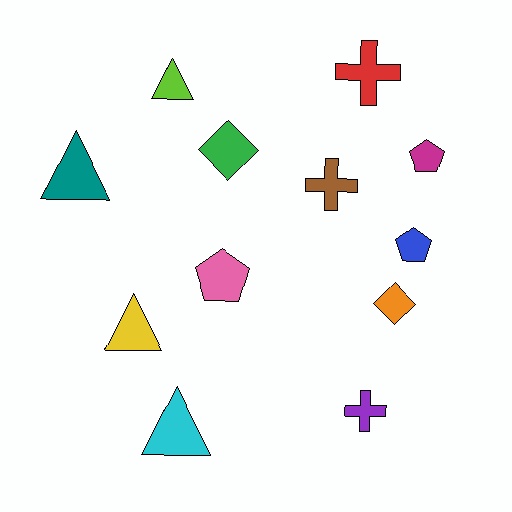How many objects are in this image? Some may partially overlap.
There are 12 objects.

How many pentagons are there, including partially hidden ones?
There are 3 pentagons.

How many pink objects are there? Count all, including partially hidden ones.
There is 1 pink object.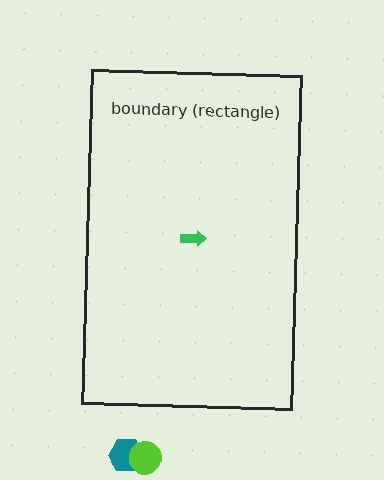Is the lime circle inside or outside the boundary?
Outside.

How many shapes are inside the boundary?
1 inside, 2 outside.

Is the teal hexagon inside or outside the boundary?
Outside.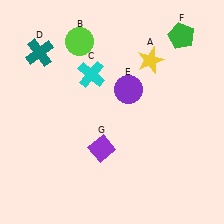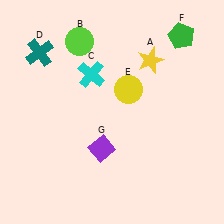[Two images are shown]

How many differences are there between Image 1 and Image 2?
There is 1 difference between the two images.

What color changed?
The circle (E) changed from purple in Image 1 to yellow in Image 2.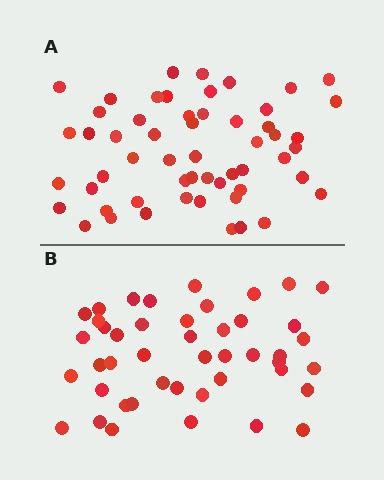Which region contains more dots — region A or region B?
Region A (the top region) has more dots.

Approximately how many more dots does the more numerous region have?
Region A has roughly 10 or so more dots than region B.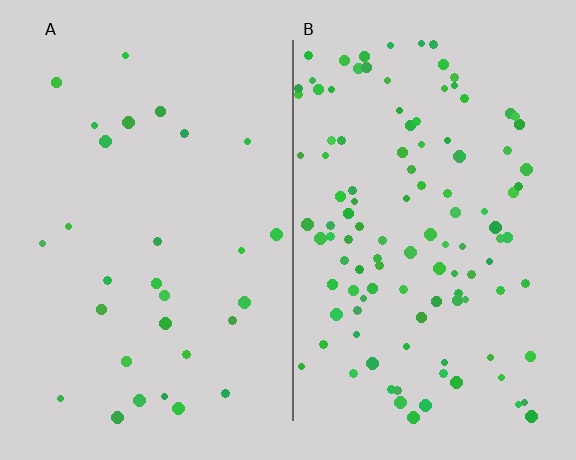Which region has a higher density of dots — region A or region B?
B (the right).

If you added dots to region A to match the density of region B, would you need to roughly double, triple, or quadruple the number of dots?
Approximately quadruple.